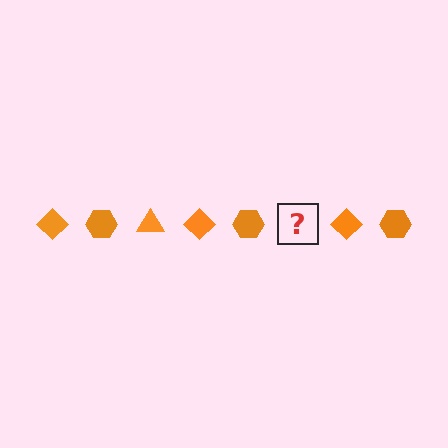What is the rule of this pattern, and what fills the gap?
The rule is that the pattern cycles through diamond, hexagon, triangle shapes in orange. The gap should be filled with an orange triangle.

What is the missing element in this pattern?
The missing element is an orange triangle.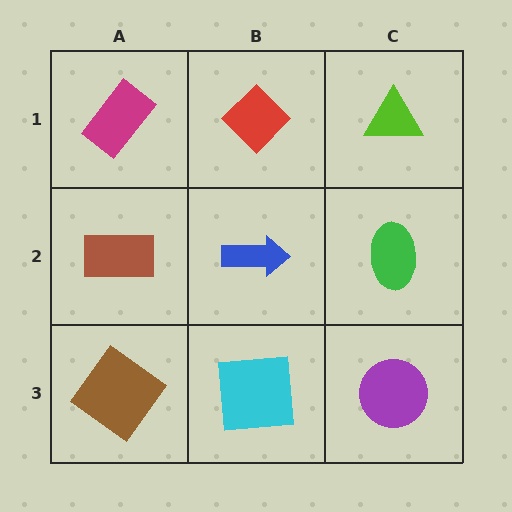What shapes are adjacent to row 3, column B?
A blue arrow (row 2, column B), a brown diamond (row 3, column A), a purple circle (row 3, column C).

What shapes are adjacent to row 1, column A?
A brown rectangle (row 2, column A), a red diamond (row 1, column B).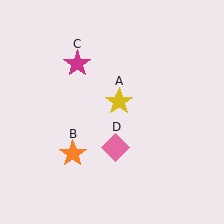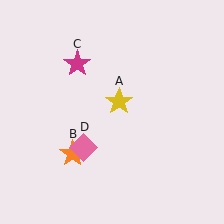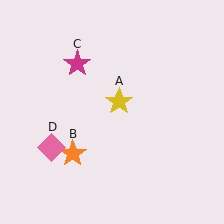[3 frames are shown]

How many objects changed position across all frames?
1 object changed position: pink diamond (object D).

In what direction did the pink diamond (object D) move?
The pink diamond (object D) moved left.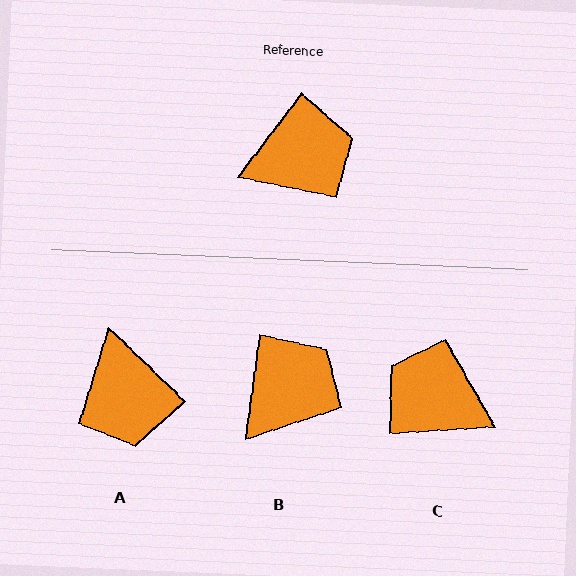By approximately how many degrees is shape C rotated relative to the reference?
Approximately 131 degrees counter-clockwise.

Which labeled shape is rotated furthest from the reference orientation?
C, about 131 degrees away.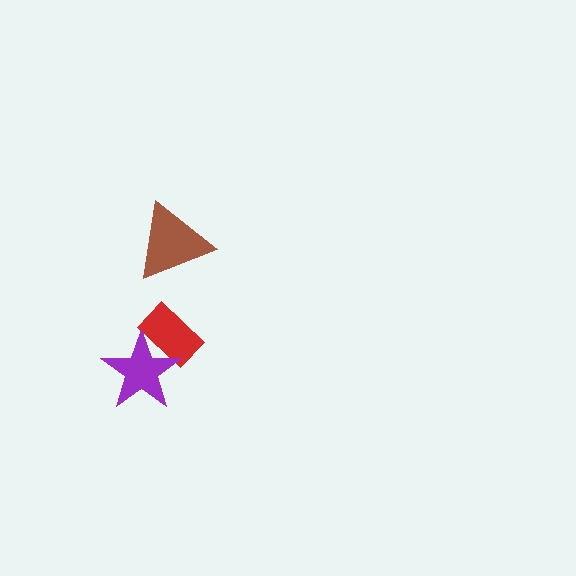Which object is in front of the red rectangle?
The purple star is in front of the red rectangle.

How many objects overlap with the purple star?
1 object overlaps with the purple star.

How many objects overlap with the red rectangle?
1 object overlaps with the red rectangle.